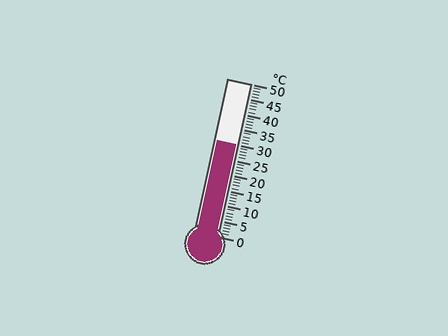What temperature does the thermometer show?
The thermometer shows approximately 30°C.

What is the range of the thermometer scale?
The thermometer scale ranges from 0°C to 50°C.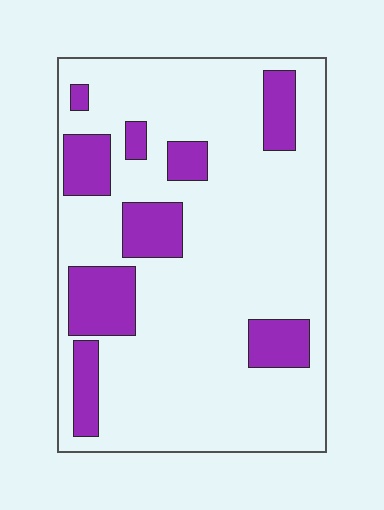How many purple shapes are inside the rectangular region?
9.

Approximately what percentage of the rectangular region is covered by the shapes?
Approximately 20%.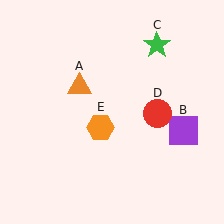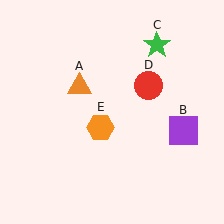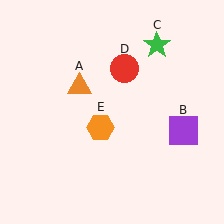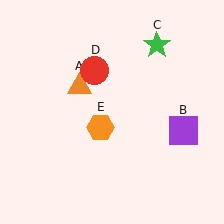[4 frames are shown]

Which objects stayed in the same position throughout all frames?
Orange triangle (object A) and purple square (object B) and green star (object C) and orange hexagon (object E) remained stationary.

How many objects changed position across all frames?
1 object changed position: red circle (object D).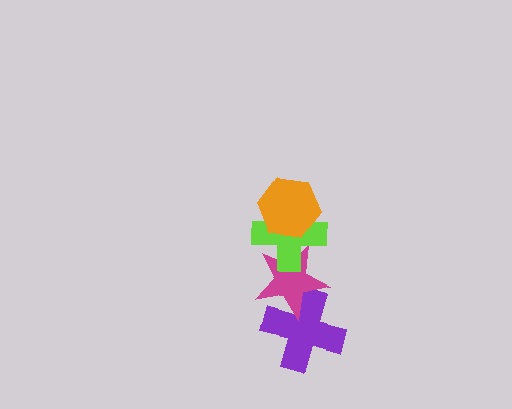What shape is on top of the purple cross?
The magenta star is on top of the purple cross.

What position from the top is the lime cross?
The lime cross is 2nd from the top.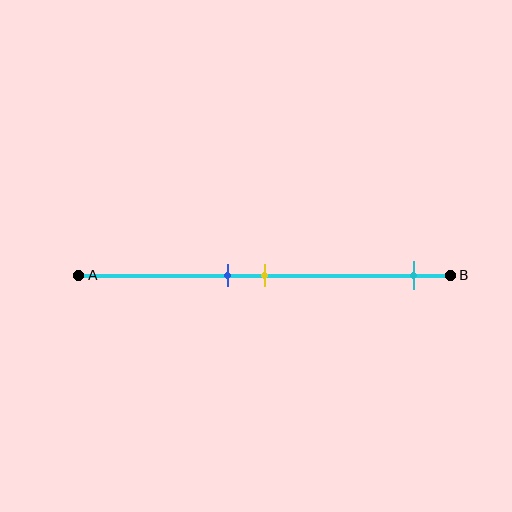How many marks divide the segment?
There are 3 marks dividing the segment.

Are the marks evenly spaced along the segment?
No, the marks are not evenly spaced.